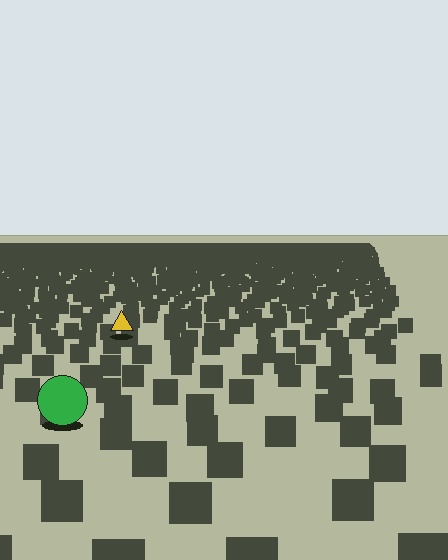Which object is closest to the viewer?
The green circle is closest. The texture marks near it are larger and more spread out.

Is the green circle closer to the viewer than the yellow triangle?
Yes. The green circle is closer — you can tell from the texture gradient: the ground texture is coarser near it.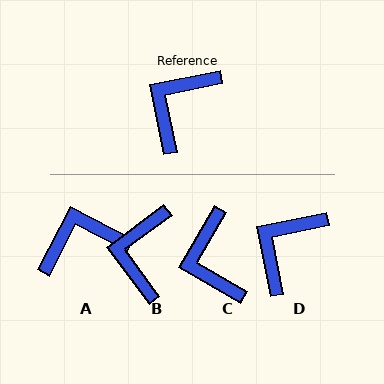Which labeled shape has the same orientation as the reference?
D.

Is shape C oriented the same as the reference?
No, it is off by about 48 degrees.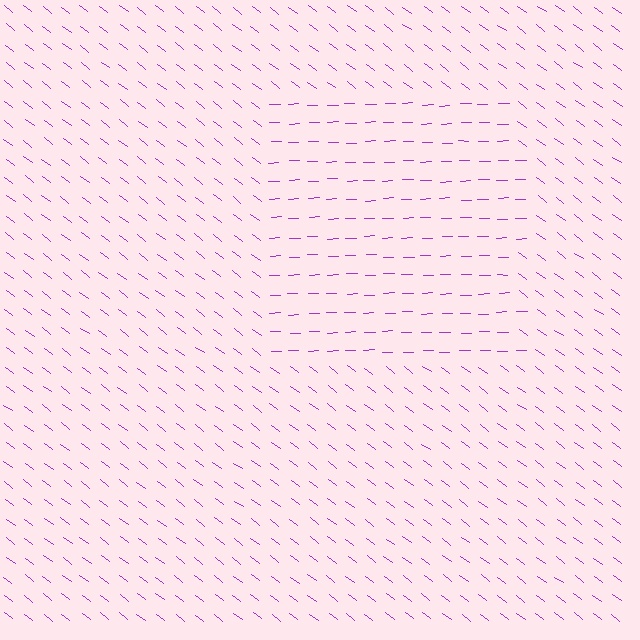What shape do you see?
I see a rectangle.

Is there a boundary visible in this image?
Yes, there is a texture boundary formed by a change in line orientation.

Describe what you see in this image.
The image is filled with small purple line segments. A rectangle region in the image has lines oriented differently from the surrounding lines, creating a visible texture boundary.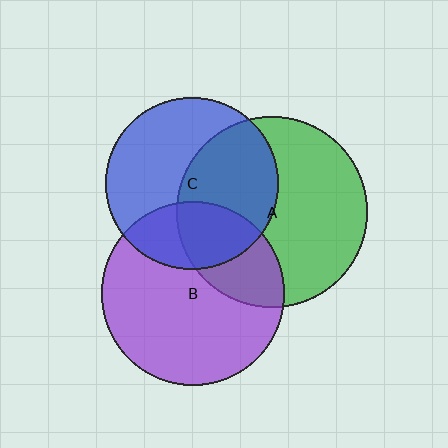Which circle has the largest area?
Circle A (green).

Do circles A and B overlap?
Yes.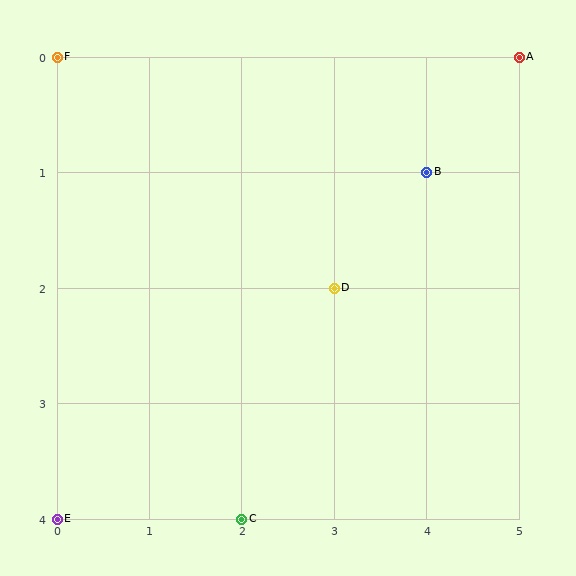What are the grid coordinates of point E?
Point E is at grid coordinates (0, 4).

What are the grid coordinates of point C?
Point C is at grid coordinates (2, 4).